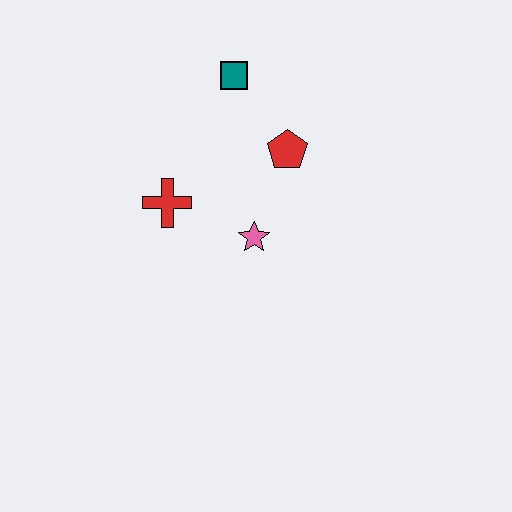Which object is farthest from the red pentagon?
The red cross is farthest from the red pentagon.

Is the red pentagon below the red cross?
No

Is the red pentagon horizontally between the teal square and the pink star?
No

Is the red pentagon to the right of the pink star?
Yes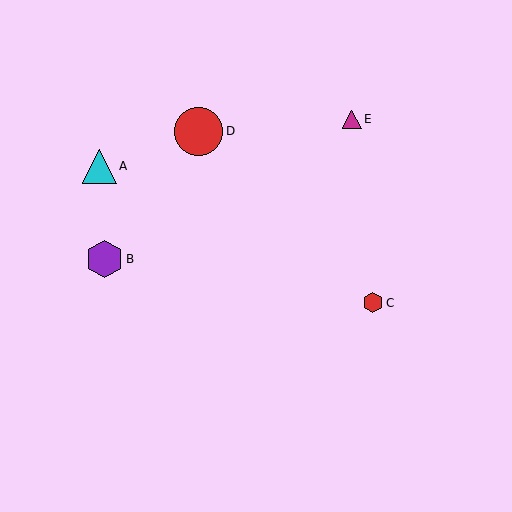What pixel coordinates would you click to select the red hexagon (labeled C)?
Click at (373, 303) to select the red hexagon C.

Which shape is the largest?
The red circle (labeled D) is the largest.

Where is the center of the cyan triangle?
The center of the cyan triangle is at (99, 166).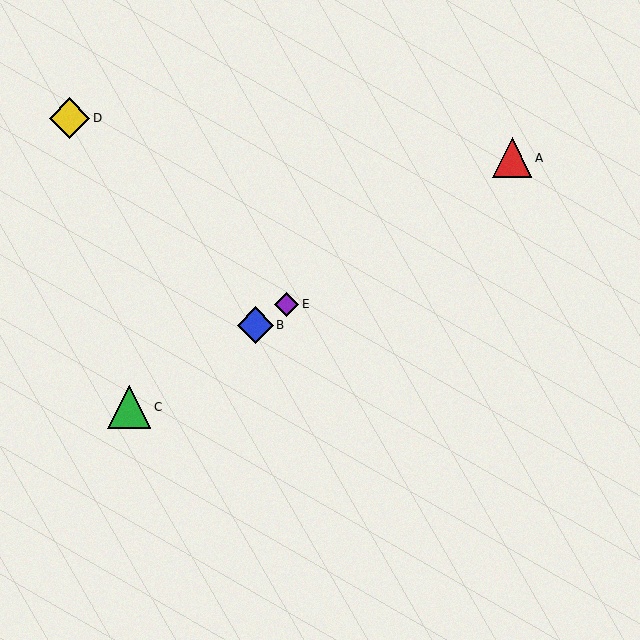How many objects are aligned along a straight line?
4 objects (A, B, C, E) are aligned along a straight line.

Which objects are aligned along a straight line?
Objects A, B, C, E are aligned along a straight line.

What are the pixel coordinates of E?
Object E is at (287, 305).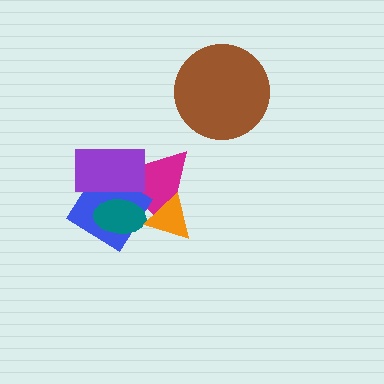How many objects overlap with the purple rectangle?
3 objects overlap with the purple rectangle.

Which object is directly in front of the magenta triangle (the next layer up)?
The blue diamond is directly in front of the magenta triangle.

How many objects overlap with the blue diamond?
4 objects overlap with the blue diamond.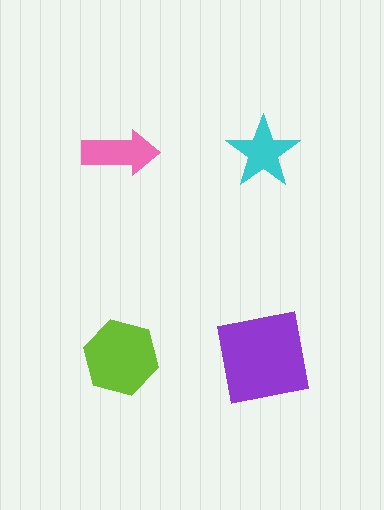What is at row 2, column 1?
A lime hexagon.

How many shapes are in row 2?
2 shapes.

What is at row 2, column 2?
A purple square.